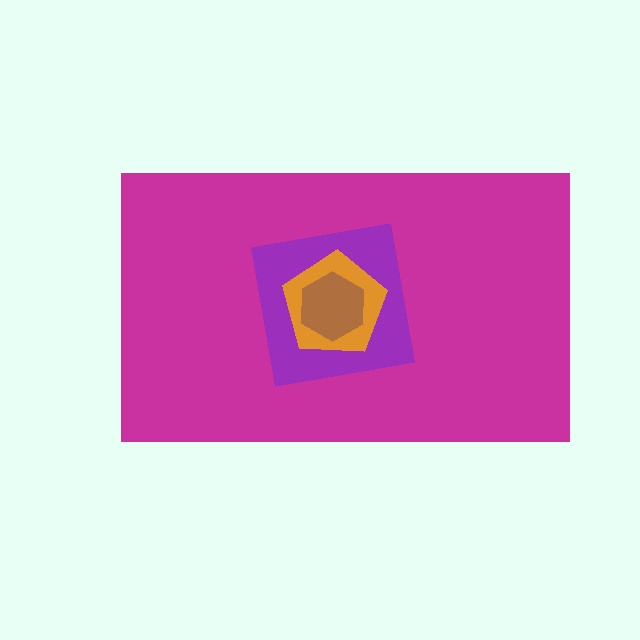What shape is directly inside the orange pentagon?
The brown hexagon.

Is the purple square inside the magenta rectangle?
Yes.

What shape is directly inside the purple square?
The orange pentagon.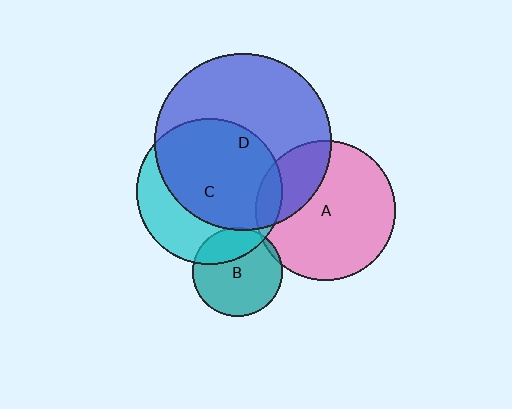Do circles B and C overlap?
Yes.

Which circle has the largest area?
Circle D (blue).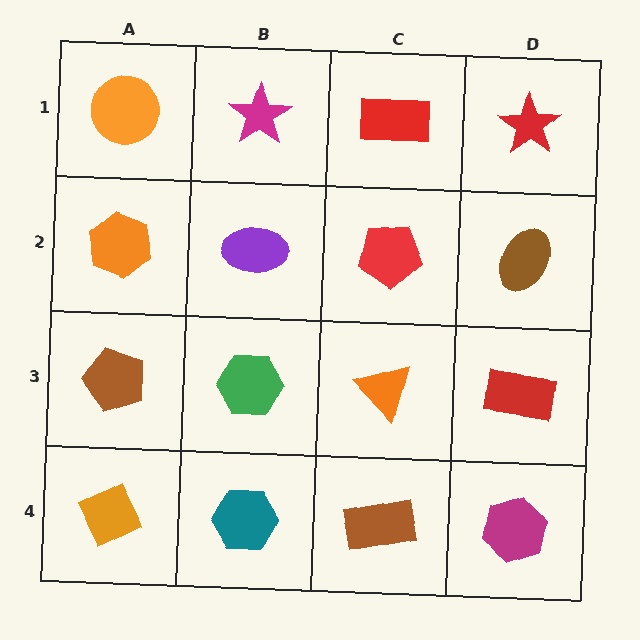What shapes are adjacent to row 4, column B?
A green hexagon (row 3, column B), an orange diamond (row 4, column A), a brown rectangle (row 4, column C).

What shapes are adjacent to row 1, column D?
A brown ellipse (row 2, column D), a red rectangle (row 1, column C).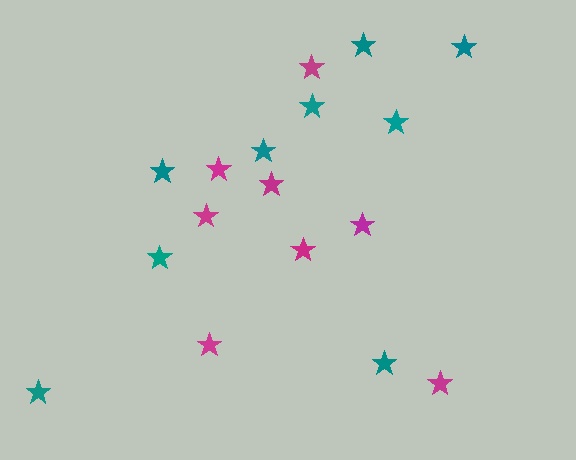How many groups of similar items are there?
There are 2 groups: one group of teal stars (9) and one group of magenta stars (8).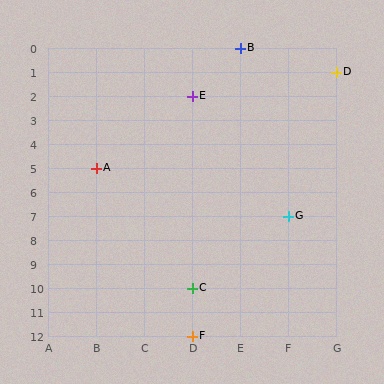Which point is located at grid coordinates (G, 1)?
Point D is at (G, 1).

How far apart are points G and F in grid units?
Points G and F are 2 columns and 5 rows apart (about 5.4 grid units diagonally).